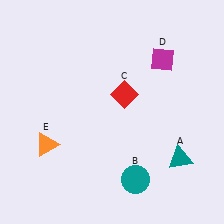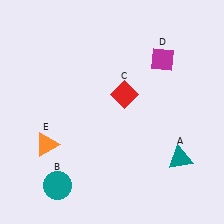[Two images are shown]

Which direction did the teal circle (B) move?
The teal circle (B) moved left.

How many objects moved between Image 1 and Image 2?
1 object moved between the two images.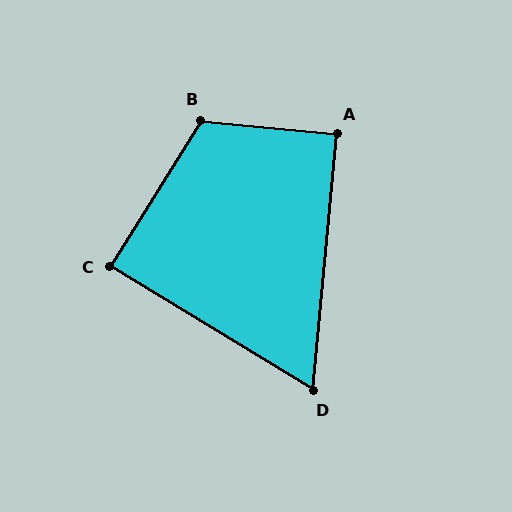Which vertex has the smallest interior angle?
D, at approximately 64 degrees.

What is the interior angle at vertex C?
Approximately 90 degrees (approximately right).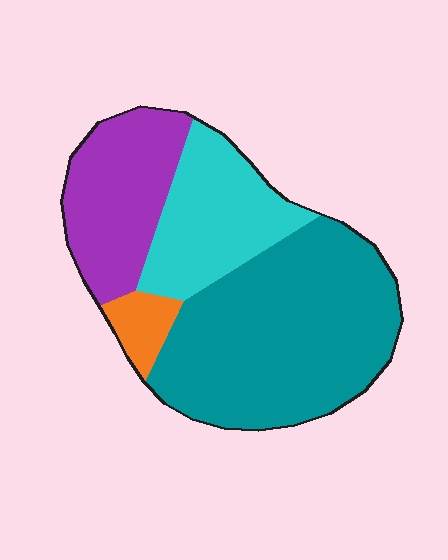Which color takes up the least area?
Orange, at roughly 5%.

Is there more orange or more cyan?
Cyan.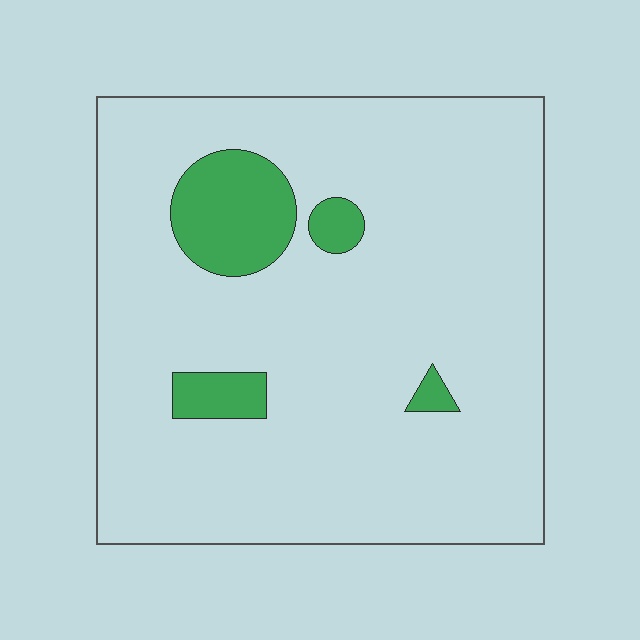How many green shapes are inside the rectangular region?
4.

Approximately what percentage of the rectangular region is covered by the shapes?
Approximately 10%.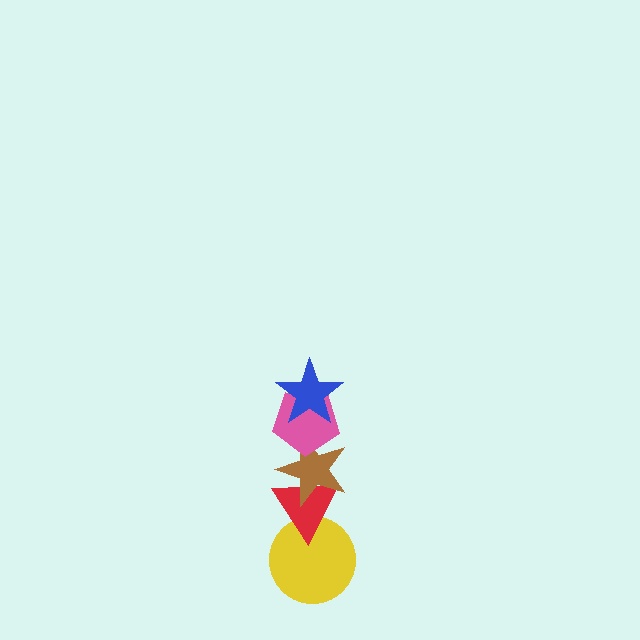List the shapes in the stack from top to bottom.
From top to bottom: the blue star, the pink pentagon, the brown star, the red triangle, the yellow circle.